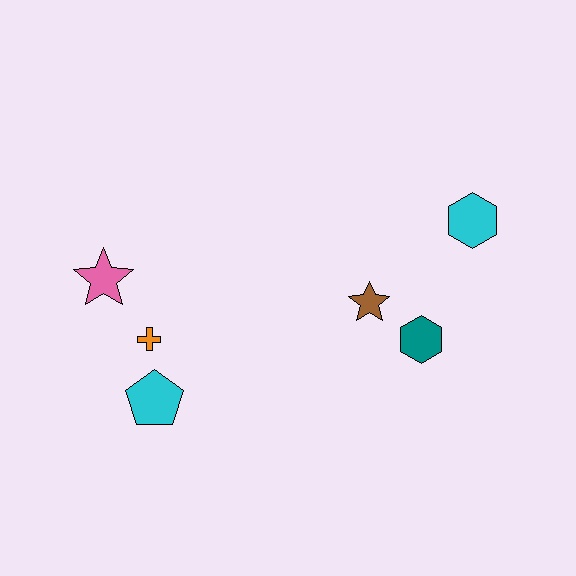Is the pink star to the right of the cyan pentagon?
No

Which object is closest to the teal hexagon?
The brown star is closest to the teal hexagon.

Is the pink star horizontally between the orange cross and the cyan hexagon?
No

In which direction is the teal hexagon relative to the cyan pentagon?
The teal hexagon is to the right of the cyan pentagon.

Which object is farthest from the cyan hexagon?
The pink star is farthest from the cyan hexagon.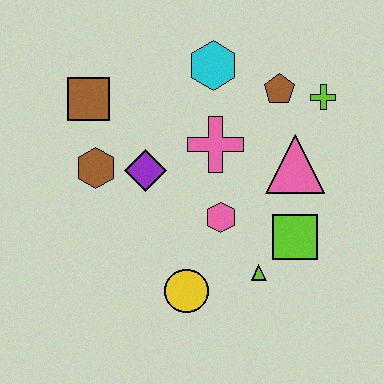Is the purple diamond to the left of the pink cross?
Yes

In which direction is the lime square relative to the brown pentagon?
The lime square is below the brown pentagon.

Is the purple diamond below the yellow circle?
No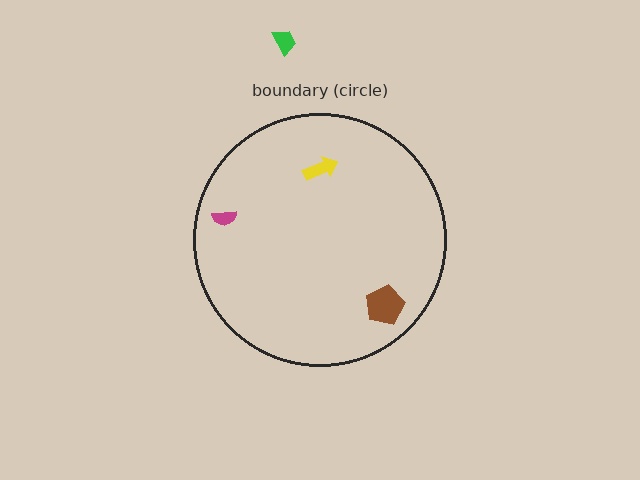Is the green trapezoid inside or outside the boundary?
Outside.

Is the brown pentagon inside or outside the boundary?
Inside.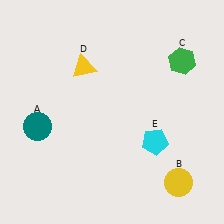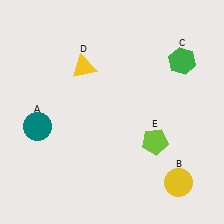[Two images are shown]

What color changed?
The pentagon (E) changed from cyan in Image 1 to lime in Image 2.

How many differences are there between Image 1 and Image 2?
There is 1 difference between the two images.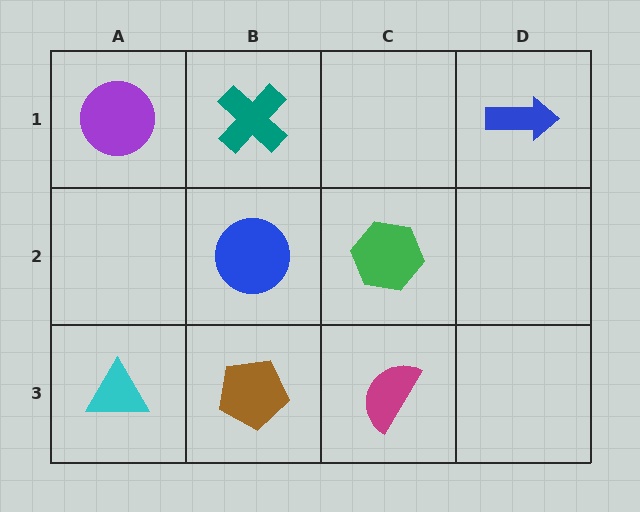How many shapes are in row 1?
3 shapes.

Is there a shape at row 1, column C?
No, that cell is empty.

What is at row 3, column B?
A brown pentagon.